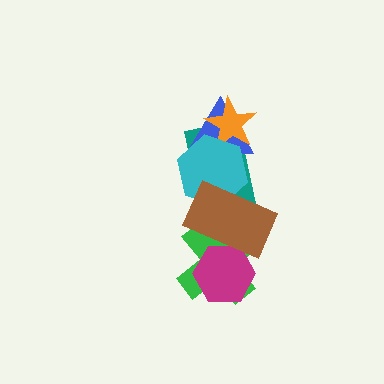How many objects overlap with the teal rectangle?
4 objects overlap with the teal rectangle.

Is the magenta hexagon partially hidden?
Yes, it is partially covered by another shape.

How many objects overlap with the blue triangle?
3 objects overlap with the blue triangle.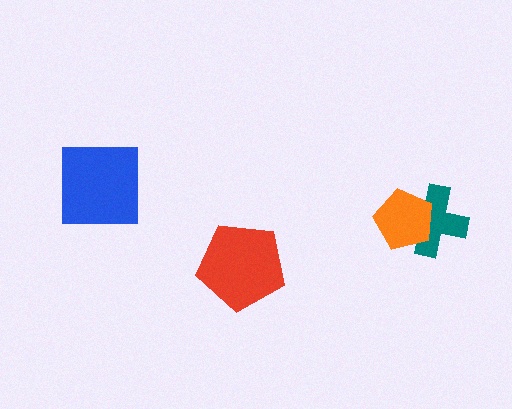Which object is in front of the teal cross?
The orange pentagon is in front of the teal cross.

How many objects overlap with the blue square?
0 objects overlap with the blue square.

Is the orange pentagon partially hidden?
No, no other shape covers it.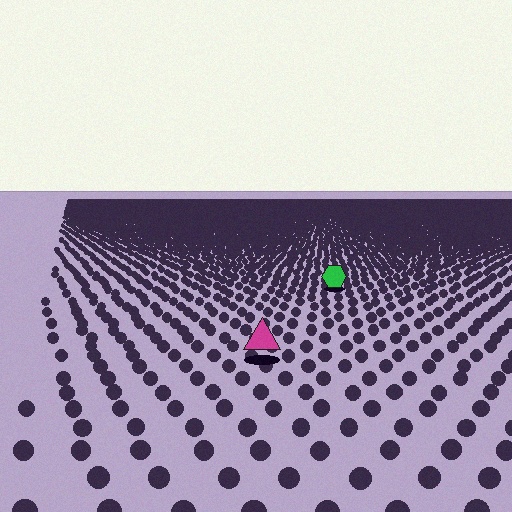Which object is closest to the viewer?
The magenta triangle is closest. The texture marks near it are larger and more spread out.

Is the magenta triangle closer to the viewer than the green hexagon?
Yes. The magenta triangle is closer — you can tell from the texture gradient: the ground texture is coarser near it.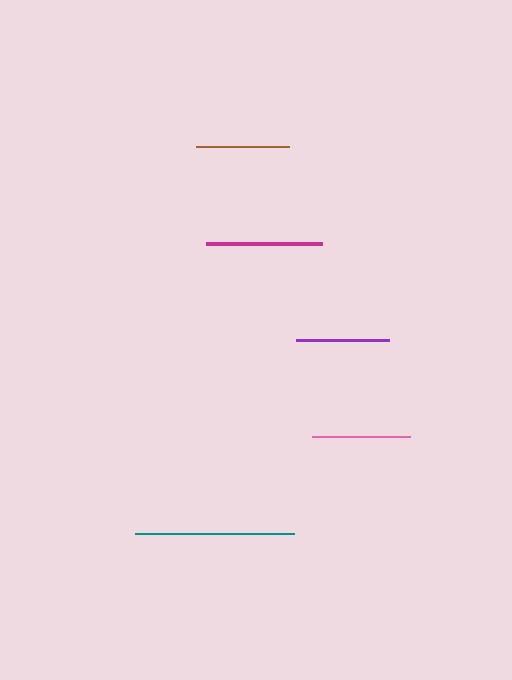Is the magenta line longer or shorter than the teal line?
The teal line is longer than the magenta line.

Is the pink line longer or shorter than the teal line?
The teal line is longer than the pink line.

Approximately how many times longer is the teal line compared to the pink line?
The teal line is approximately 1.6 times the length of the pink line.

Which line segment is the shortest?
The purple line is the shortest at approximately 93 pixels.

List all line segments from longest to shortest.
From longest to shortest: teal, magenta, pink, brown, purple.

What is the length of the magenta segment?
The magenta segment is approximately 116 pixels long.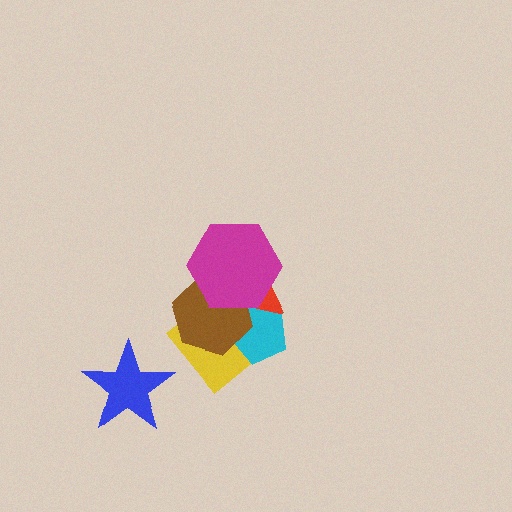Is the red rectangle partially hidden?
Yes, it is partially covered by another shape.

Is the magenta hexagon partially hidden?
No, no other shape covers it.